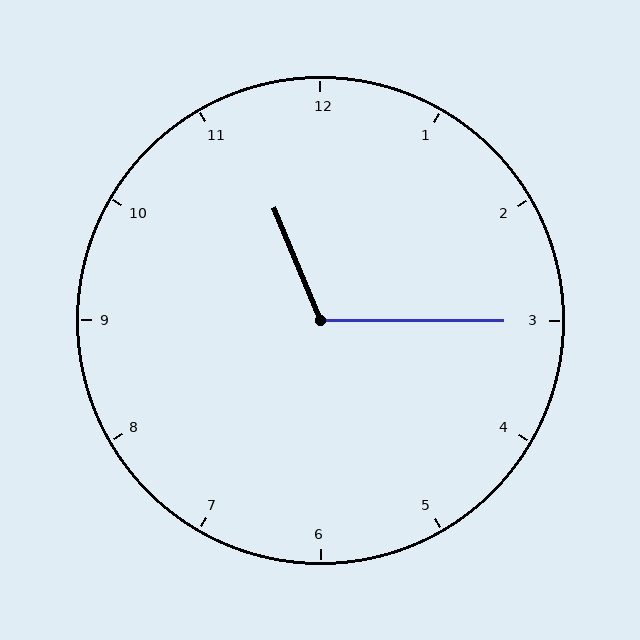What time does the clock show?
11:15.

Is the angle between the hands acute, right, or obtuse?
It is obtuse.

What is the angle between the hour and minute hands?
Approximately 112 degrees.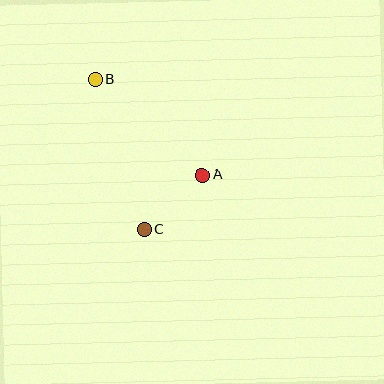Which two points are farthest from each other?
Points B and C are farthest from each other.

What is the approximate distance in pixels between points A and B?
The distance between A and B is approximately 143 pixels.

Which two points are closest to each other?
Points A and C are closest to each other.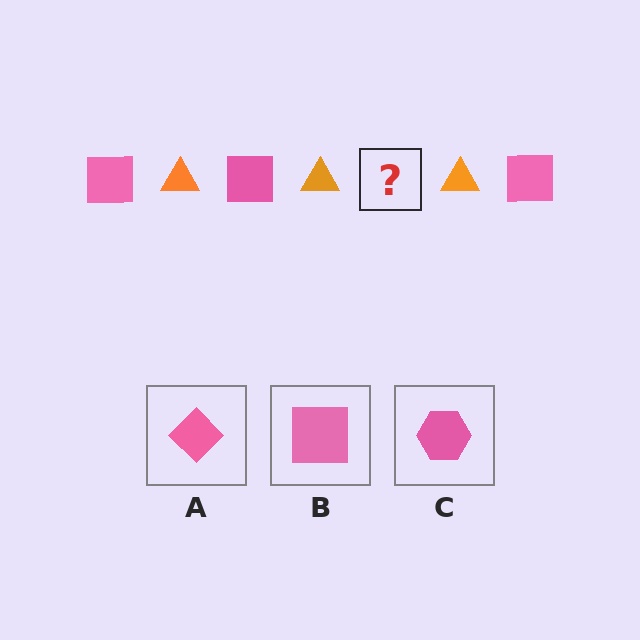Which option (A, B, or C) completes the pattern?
B.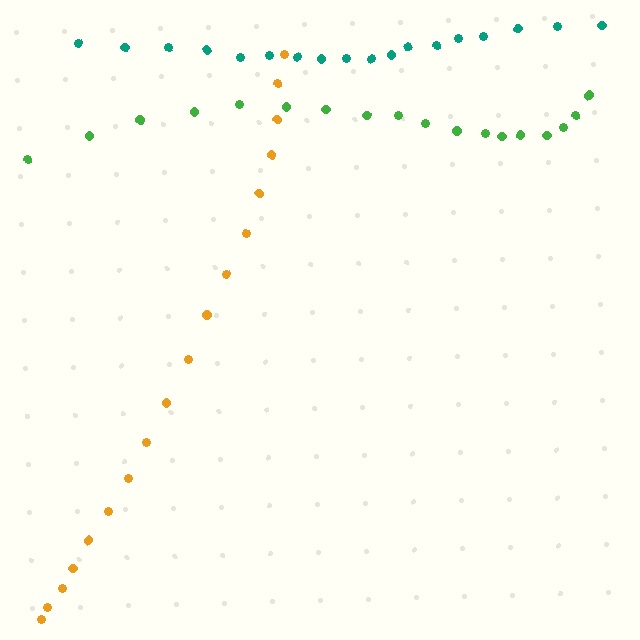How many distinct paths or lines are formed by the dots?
There are 3 distinct paths.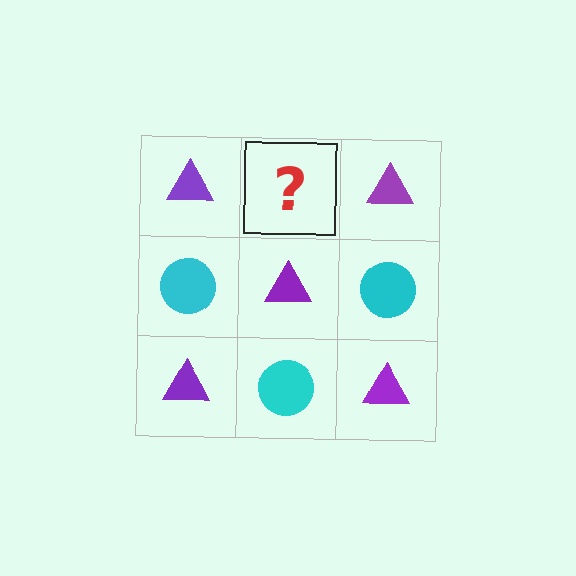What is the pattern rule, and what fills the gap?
The rule is that it alternates purple triangle and cyan circle in a checkerboard pattern. The gap should be filled with a cyan circle.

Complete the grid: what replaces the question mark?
The question mark should be replaced with a cyan circle.